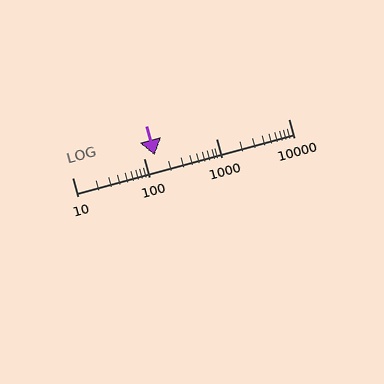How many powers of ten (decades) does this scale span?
The scale spans 3 decades, from 10 to 10000.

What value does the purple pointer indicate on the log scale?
The pointer indicates approximately 140.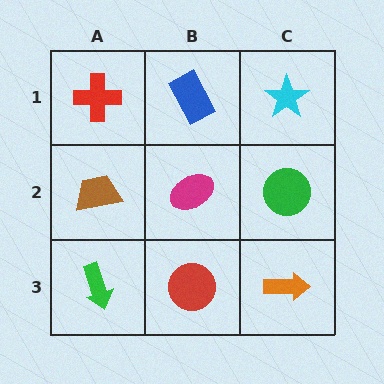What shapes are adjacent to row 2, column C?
A cyan star (row 1, column C), an orange arrow (row 3, column C), a magenta ellipse (row 2, column B).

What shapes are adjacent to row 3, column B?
A magenta ellipse (row 2, column B), a green arrow (row 3, column A), an orange arrow (row 3, column C).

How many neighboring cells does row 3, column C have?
2.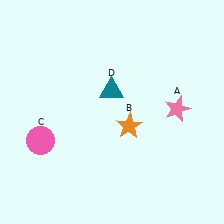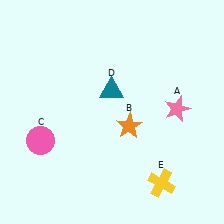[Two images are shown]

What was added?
A yellow cross (E) was added in Image 2.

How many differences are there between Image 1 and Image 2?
There is 1 difference between the two images.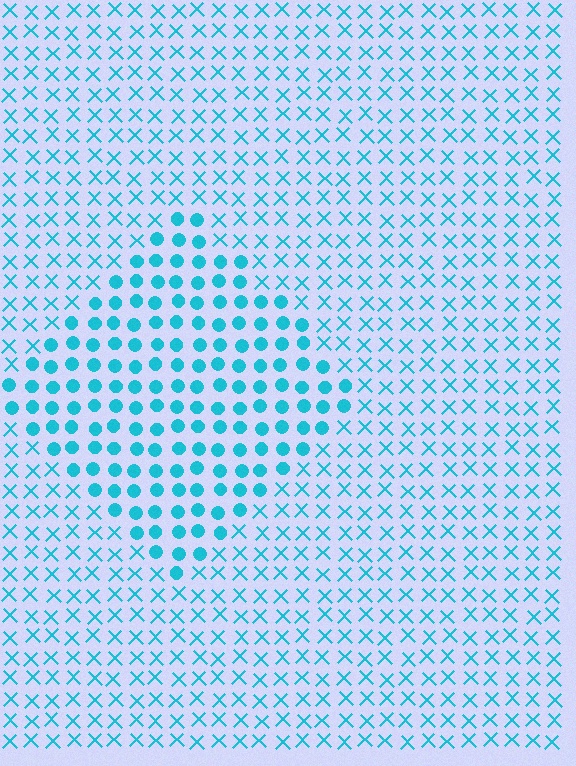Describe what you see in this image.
The image is filled with small cyan elements arranged in a uniform grid. A diamond-shaped region contains circles, while the surrounding area contains X marks. The boundary is defined purely by the change in element shape.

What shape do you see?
I see a diamond.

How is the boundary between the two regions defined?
The boundary is defined by a change in element shape: circles inside vs. X marks outside. All elements share the same color and spacing.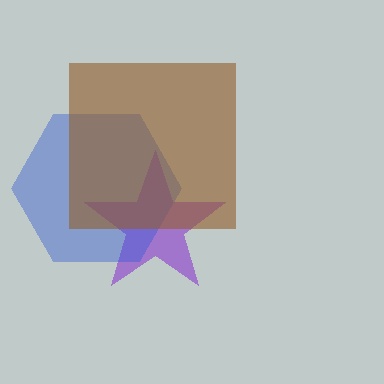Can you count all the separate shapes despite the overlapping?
Yes, there are 3 separate shapes.